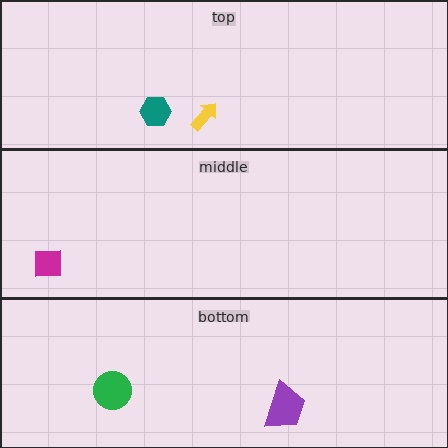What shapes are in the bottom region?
The green circle, the purple trapezoid.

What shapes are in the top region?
The yellow arrow, the teal hexagon.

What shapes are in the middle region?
The magenta square.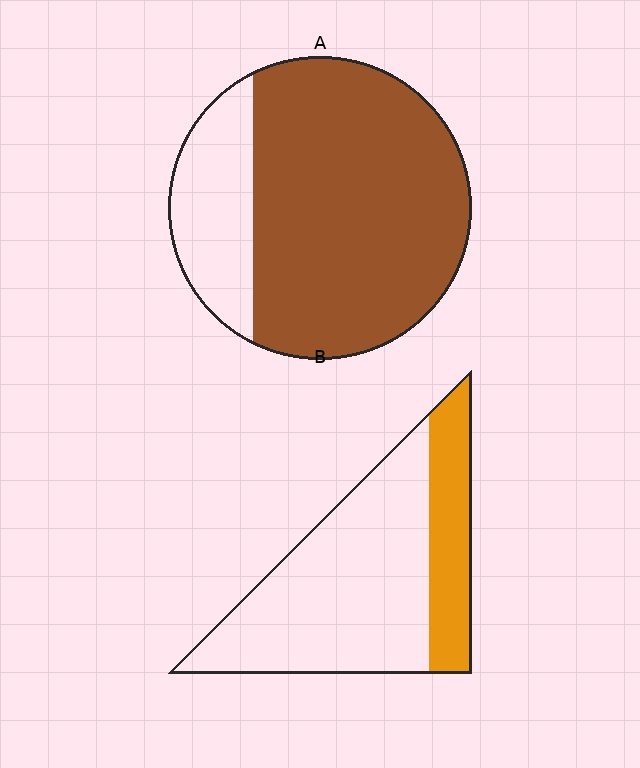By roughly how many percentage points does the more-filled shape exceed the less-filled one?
By roughly 50 percentage points (A over B).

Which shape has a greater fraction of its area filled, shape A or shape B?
Shape A.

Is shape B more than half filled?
No.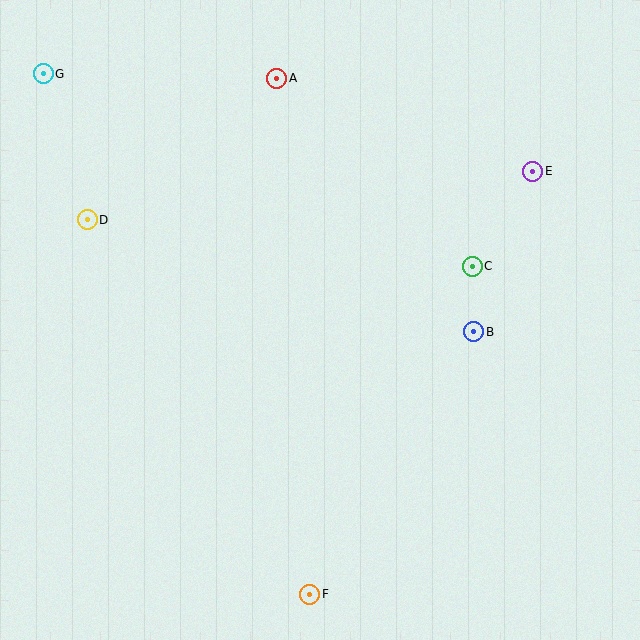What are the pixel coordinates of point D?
Point D is at (87, 220).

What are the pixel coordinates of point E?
Point E is at (533, 171).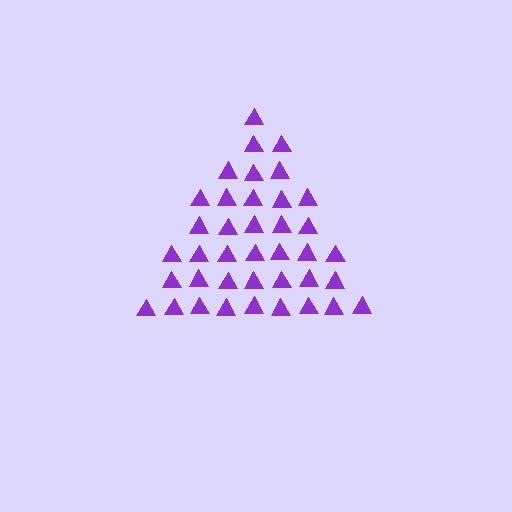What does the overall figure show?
The overall figure shows a triangle.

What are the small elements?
The small elements are triangles.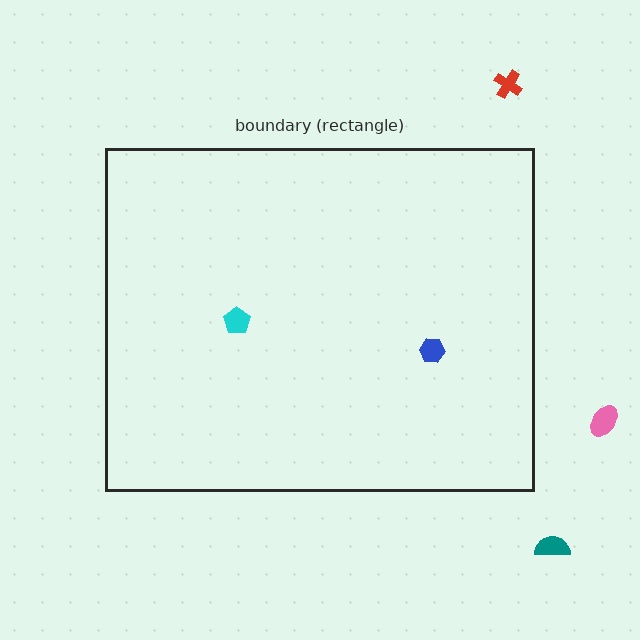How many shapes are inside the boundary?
2 inside, 3 outside.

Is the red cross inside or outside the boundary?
Outside.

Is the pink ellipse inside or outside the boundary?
Outside.